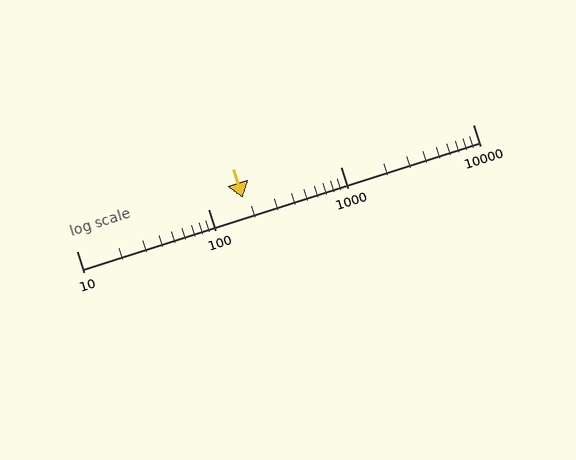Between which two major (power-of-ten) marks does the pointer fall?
The pointer is between 100 and 1000.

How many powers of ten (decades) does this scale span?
The scale spans 3 decades, from 10 to 10000.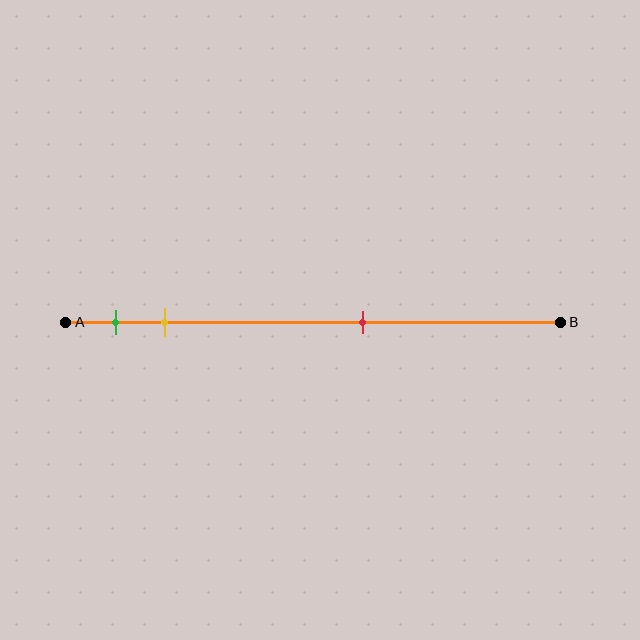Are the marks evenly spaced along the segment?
No, the marks are not evenly spaced.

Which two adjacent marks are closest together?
The green and yellow marks are the closest adjacent pair.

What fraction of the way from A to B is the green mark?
The green mark is approximately 10% (0.1) of the way from A to B.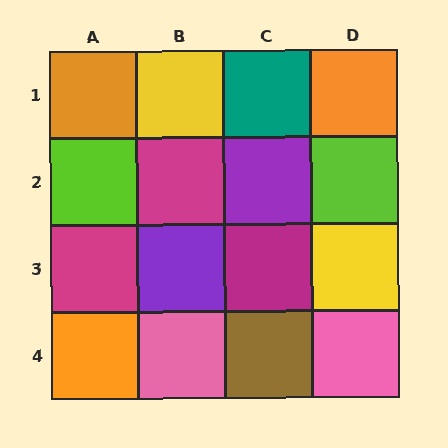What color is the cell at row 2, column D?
Lime.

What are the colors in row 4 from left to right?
Orange, pink, brown, pink.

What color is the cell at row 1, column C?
Teal.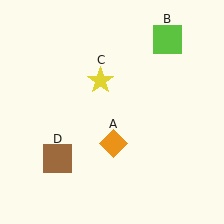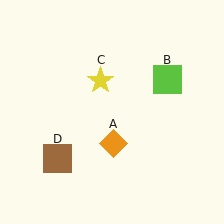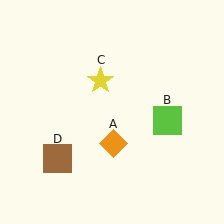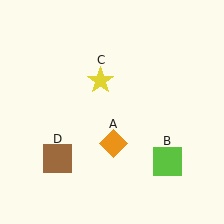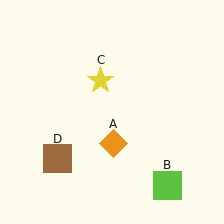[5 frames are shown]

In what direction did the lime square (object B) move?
The lime square (object B) moved down.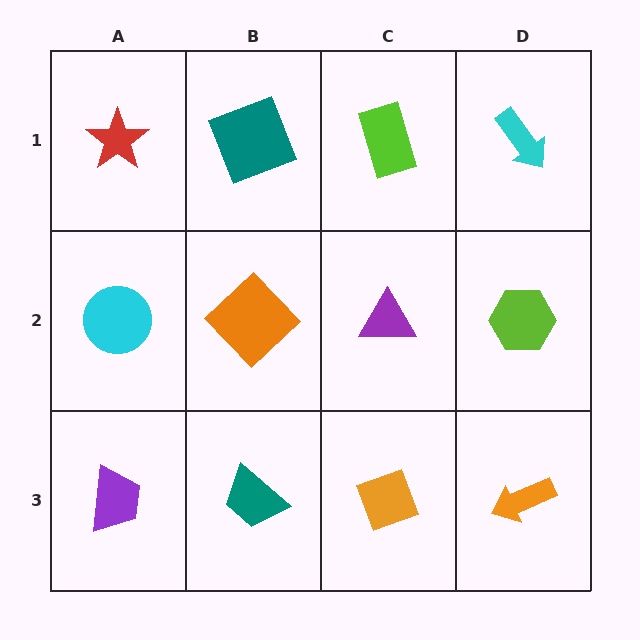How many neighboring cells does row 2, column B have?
4.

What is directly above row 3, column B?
An orange diamond.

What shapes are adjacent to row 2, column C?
A lime rectangle (row 1, column C), an orange diamond (row 3, column C), an orange diamond (row 2, column B), a lime hexagon (row 2, column D).